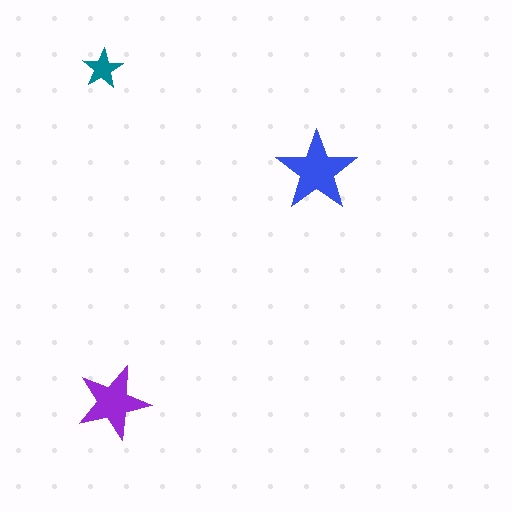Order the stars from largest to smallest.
the blue one, the purple one, the teal one.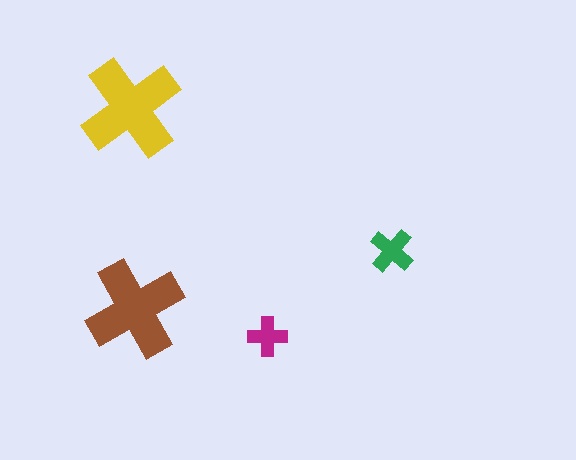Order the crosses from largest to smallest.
the yellow one, the brown one, the green one, the magenta one.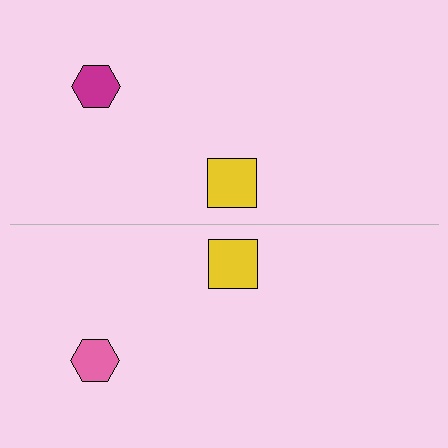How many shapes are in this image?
There are 4 shapes in this image.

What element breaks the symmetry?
The pink hexagon on the bottom side breaks the symmetry — its mirror counterpart is magenta.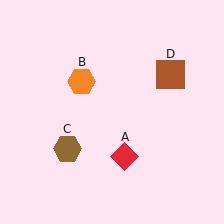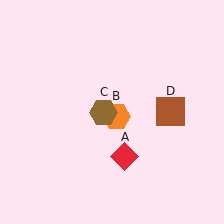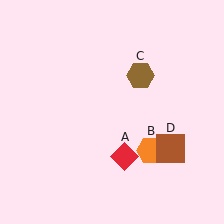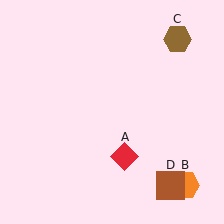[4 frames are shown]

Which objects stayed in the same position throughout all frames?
Red diamond (object A) remained stationary.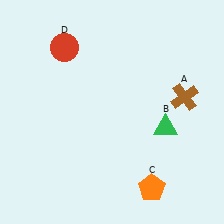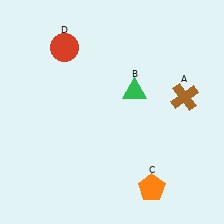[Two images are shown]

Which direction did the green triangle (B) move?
The green triangle (B) moved up.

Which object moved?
The green triangle (B) moved up.